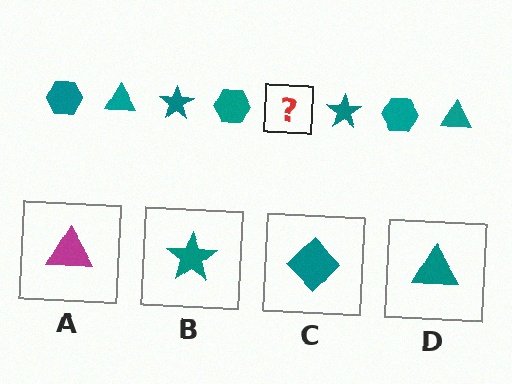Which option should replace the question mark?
Option D.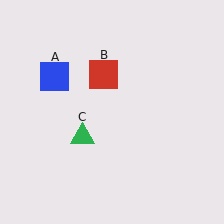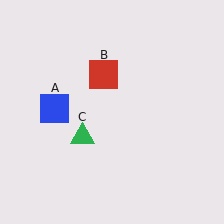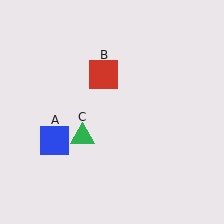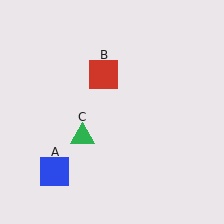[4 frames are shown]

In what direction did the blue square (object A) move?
The blue square (object A) moved down.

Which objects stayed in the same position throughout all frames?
Red square (object B) and green triangle (object C) remained stationary.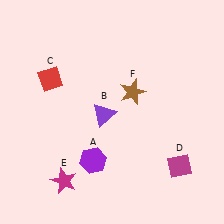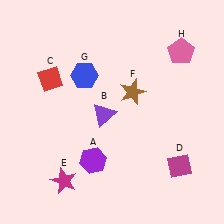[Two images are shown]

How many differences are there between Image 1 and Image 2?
There are 2 differences between the two images.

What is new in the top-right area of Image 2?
A pink pentagon (H) was added in the top-right area of Image 2.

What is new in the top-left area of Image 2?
A blue hexagon (G) was added in the top-left area of Image 2.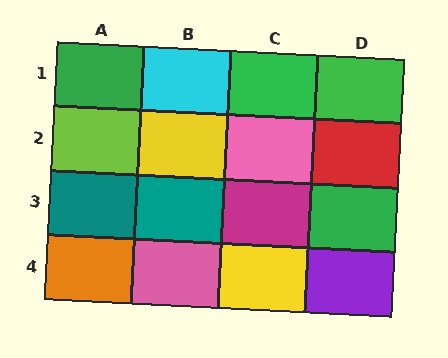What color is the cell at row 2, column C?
Pink.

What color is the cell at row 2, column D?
Red.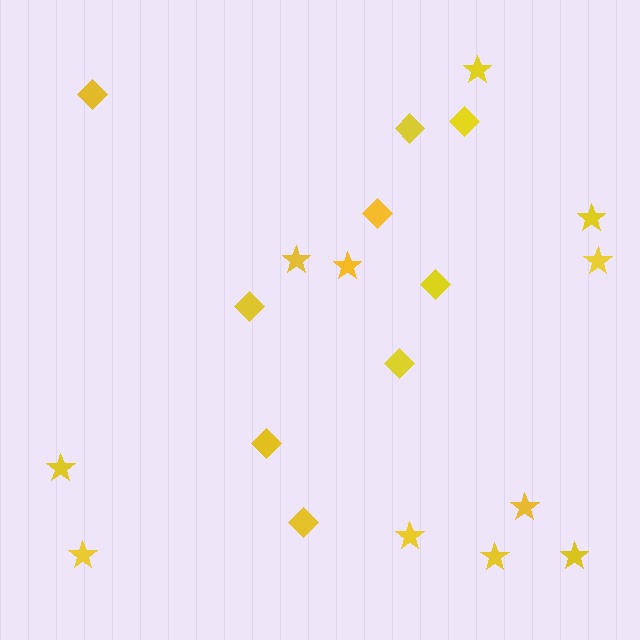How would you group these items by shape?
There are 2 groups: one group of diamonds (9) and one group of stars (11).